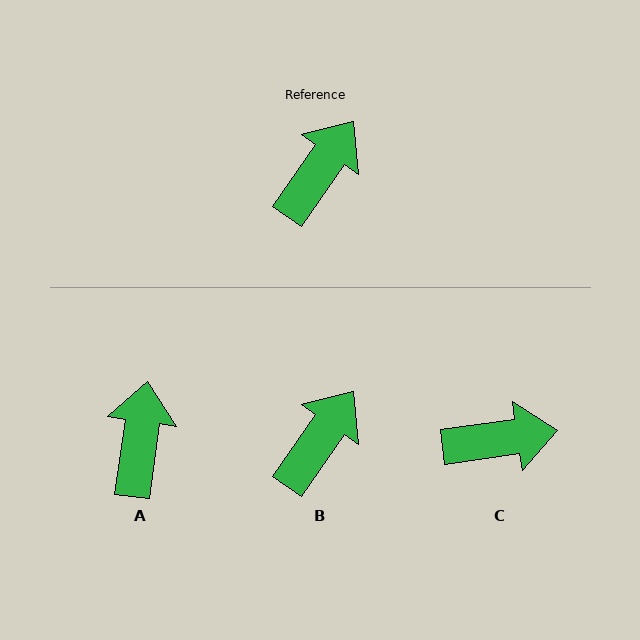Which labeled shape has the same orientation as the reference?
B.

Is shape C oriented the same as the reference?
No, it is off by about 47 degrees.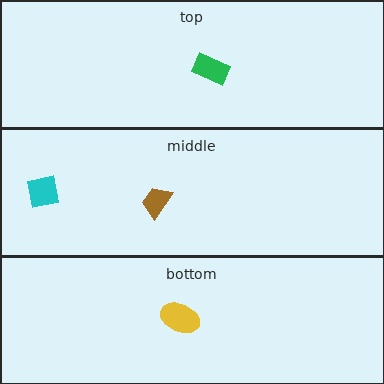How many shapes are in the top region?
1.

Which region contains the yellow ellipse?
The bottom region.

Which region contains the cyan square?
The middle region.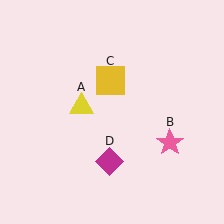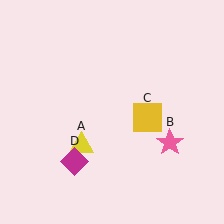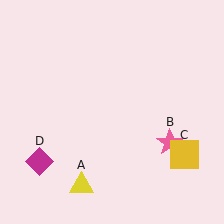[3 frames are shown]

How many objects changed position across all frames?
3 objects changed position: yellow triangle (object A), yellow square (object C), magenta diamond (object D).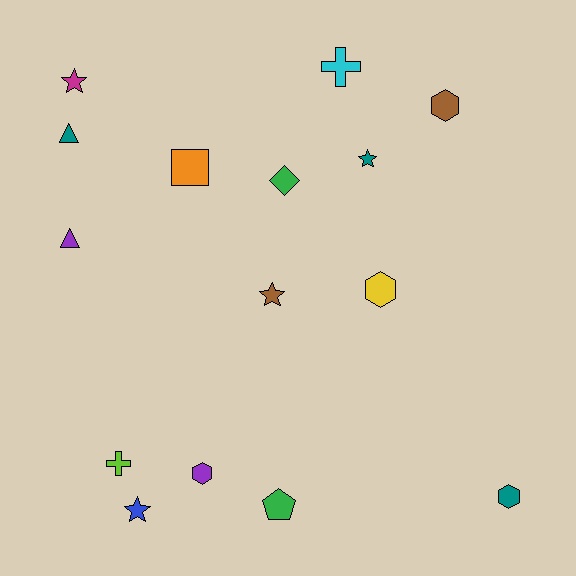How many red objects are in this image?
There are no red objects.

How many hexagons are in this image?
There are 4 hexagons.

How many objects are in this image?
There are 15 objects.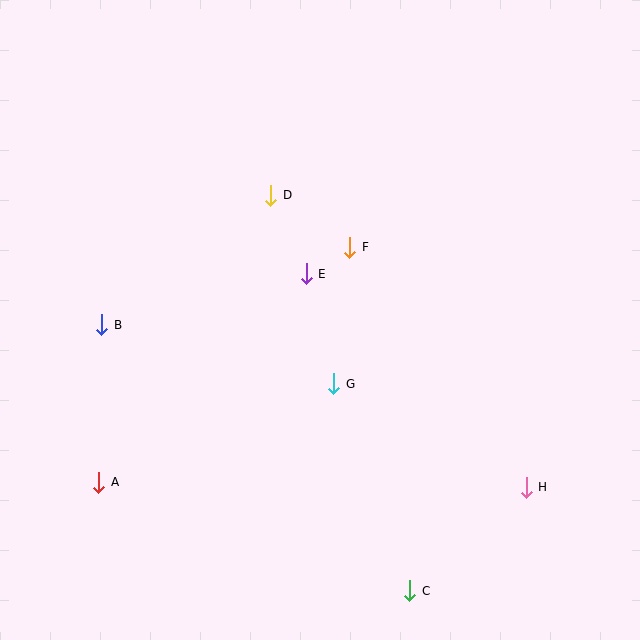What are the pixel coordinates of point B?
Point B is at (102, 325).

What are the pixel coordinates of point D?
Point D is at (271, 195).